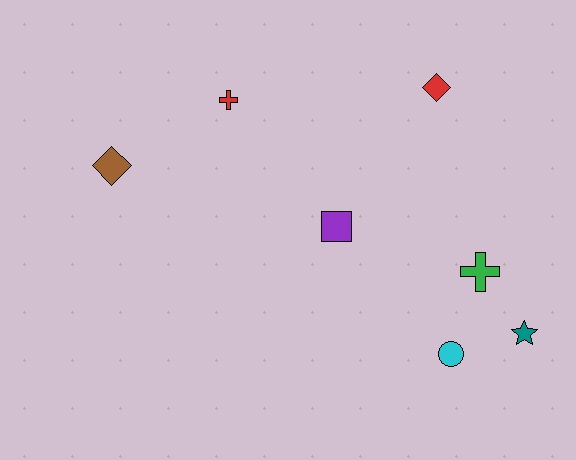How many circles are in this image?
There is 1 circle.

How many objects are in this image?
There are 7 objects.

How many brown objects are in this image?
There is 1 brown object.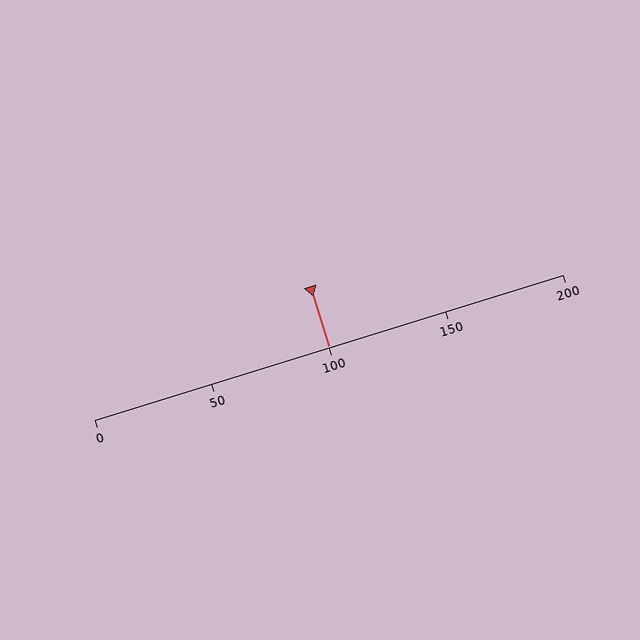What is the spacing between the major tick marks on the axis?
The major ticks are spaced 50 apart.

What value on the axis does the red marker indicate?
The marker indicates approximately 100.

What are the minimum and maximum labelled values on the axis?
The axis runs from 0 to 200.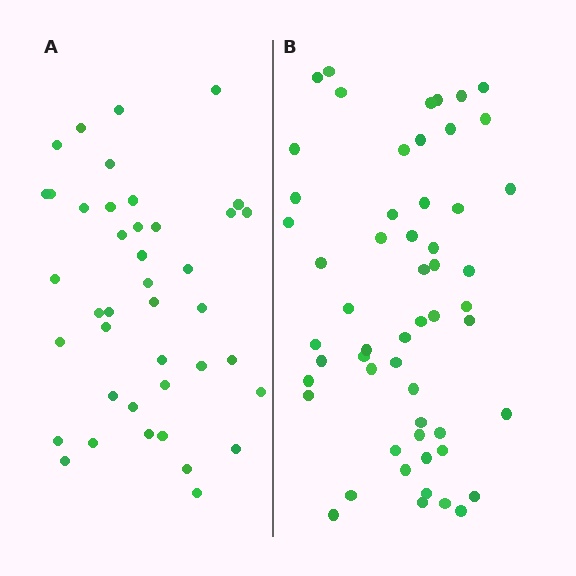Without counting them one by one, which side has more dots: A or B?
Region B (the right region) has more dots.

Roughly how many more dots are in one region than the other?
Region B has approximately 15 more dots than region A.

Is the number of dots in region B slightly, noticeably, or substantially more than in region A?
Region B has noticeably more, but not dramatically so. The ratio is roughly 1.3 to 1.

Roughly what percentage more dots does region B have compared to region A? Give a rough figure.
About 35% more.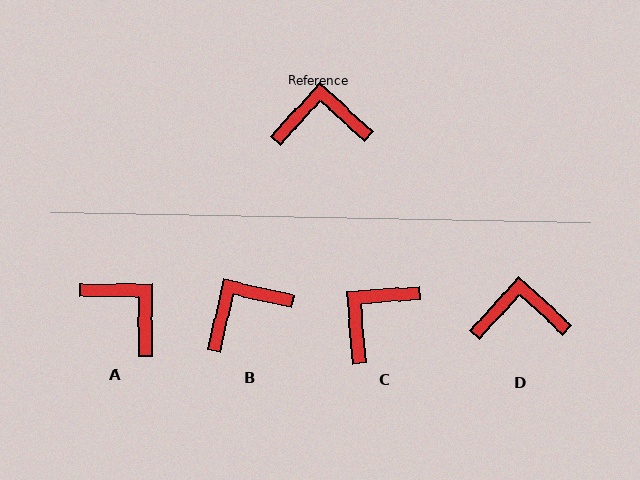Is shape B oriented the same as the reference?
No, it is off by about 29 degrees.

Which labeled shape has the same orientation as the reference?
D.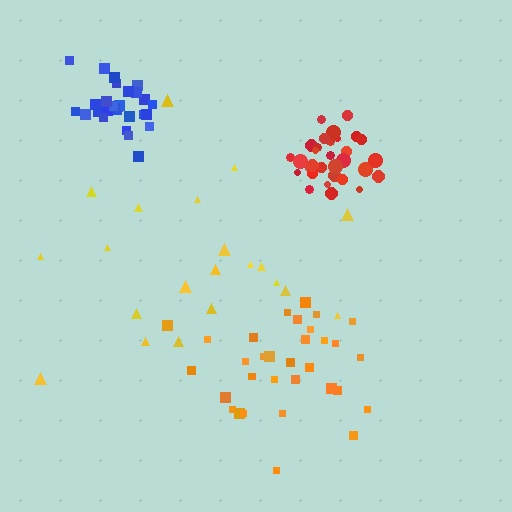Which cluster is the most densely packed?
Blue.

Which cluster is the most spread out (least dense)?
Yellow.